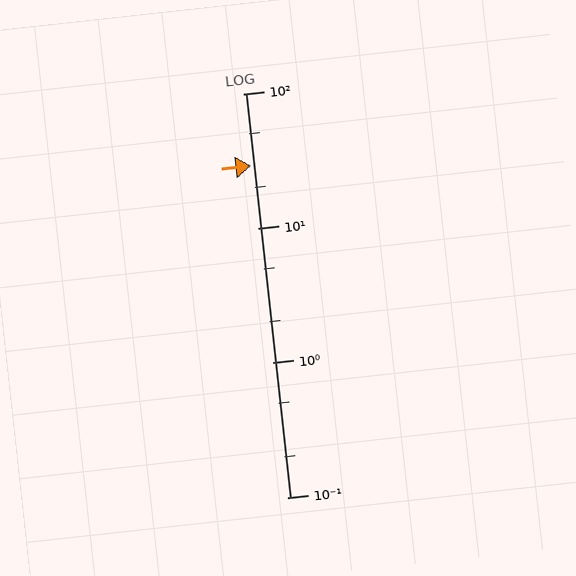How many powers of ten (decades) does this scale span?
The scale spans 3 decades, from 0.1 to 100.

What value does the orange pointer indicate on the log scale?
The pointer indicates approximately 29.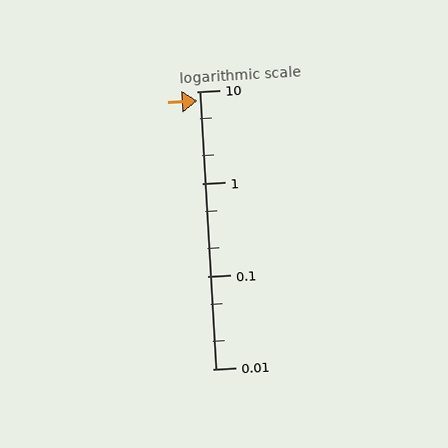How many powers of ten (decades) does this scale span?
The scale spans 3 decades, from 0.01 to 10.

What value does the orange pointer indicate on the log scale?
The pointer indicates approximately 7.8.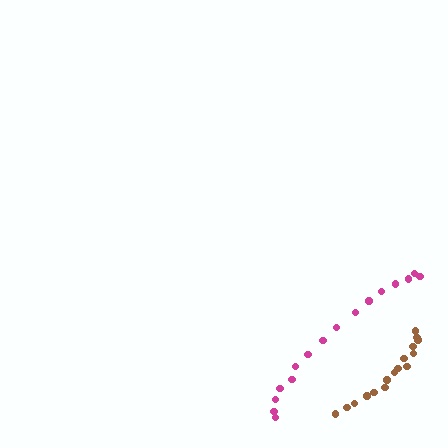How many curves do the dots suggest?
There are 2 distinct paths.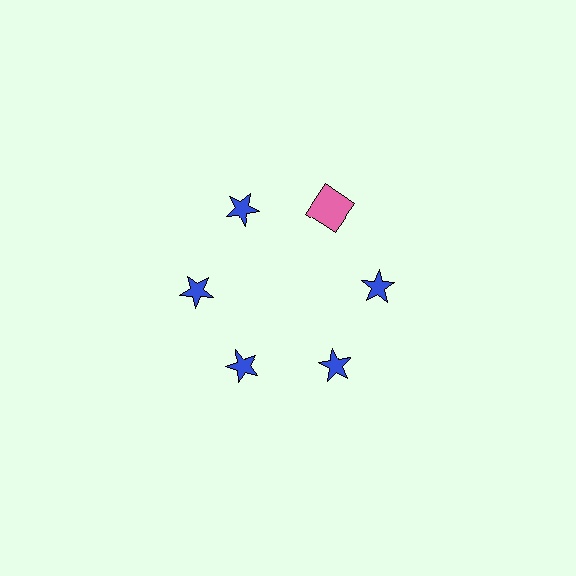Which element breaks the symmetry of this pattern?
The pink square at roughly the 1 o'clock position breaks the symmetry. All other shapes are blue stars.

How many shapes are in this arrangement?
There are 6 shapes arranged in a ring pattern.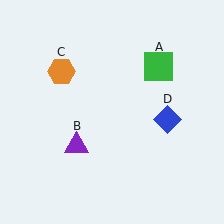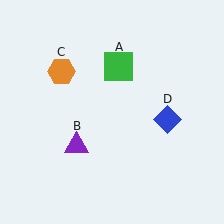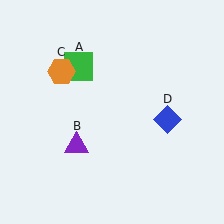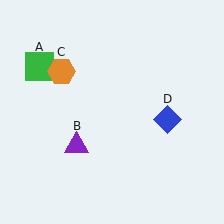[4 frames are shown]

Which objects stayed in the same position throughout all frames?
Purple triangle (object B) and orange hexagon (object C) and blue diamond (object D) remained stationary.